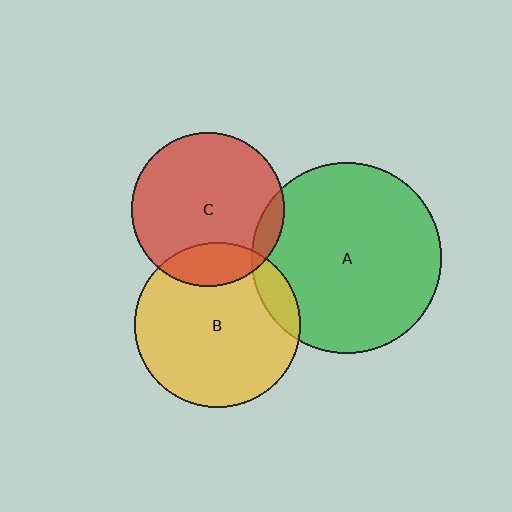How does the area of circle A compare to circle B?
Approximately 1.3 times.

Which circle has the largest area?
Circle A (green).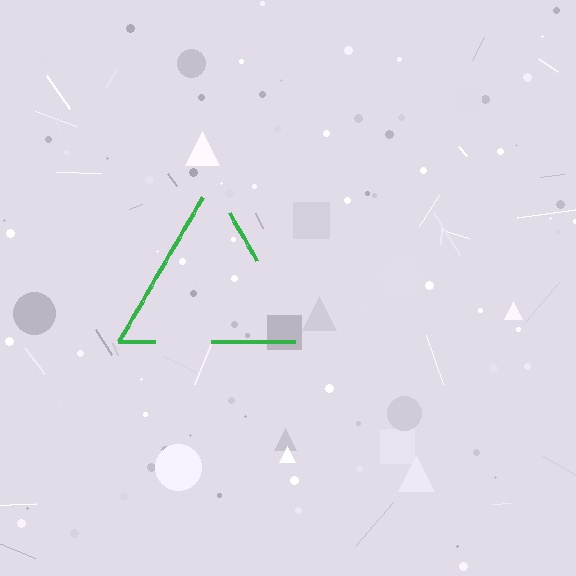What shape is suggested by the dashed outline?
The dashed outline suggests a triangle.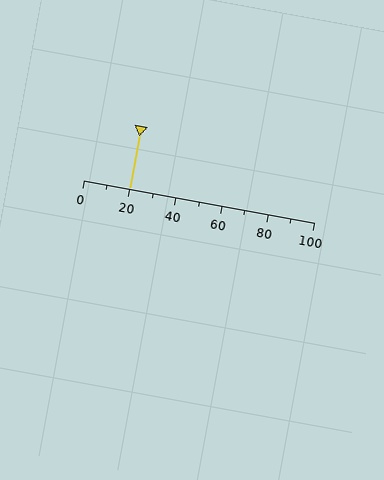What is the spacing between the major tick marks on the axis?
The major ticks are spaced 20 apart.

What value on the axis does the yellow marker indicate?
The marker indicates approximately 20.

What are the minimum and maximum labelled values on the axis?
The axis runs from 0 to 100.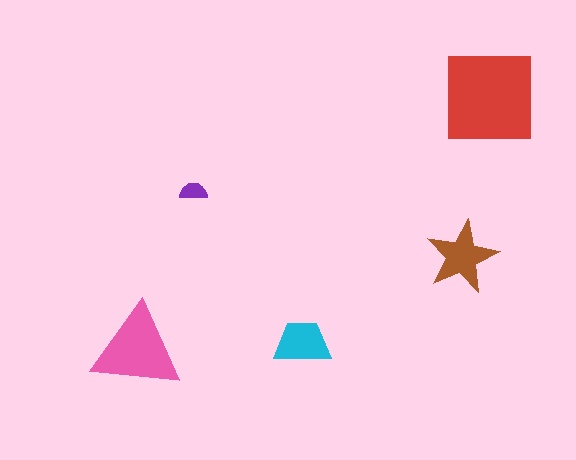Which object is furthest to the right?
The red square is rightmost.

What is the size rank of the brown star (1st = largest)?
3rd.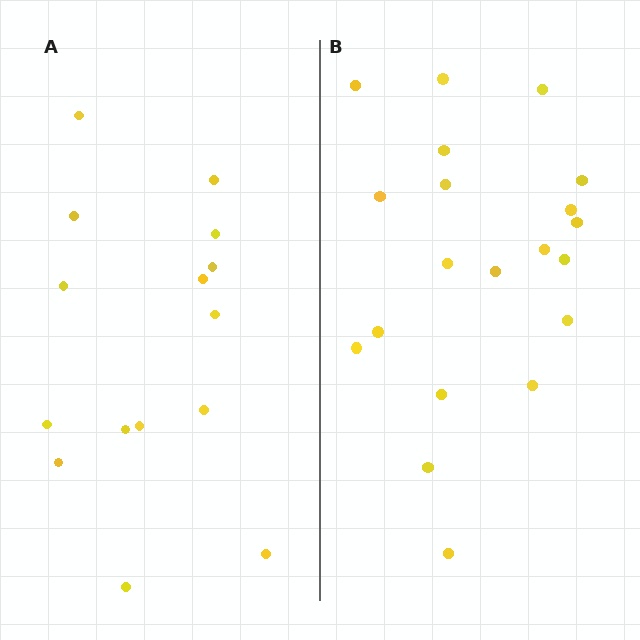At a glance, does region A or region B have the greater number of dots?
Region B (the right region) has more dots.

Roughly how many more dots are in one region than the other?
Region B has about 5 more dots than region A.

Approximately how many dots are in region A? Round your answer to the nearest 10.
About 20 dots. (The exact count is 15, which rounds to 20.)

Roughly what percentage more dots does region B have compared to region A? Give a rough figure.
About 35% more.